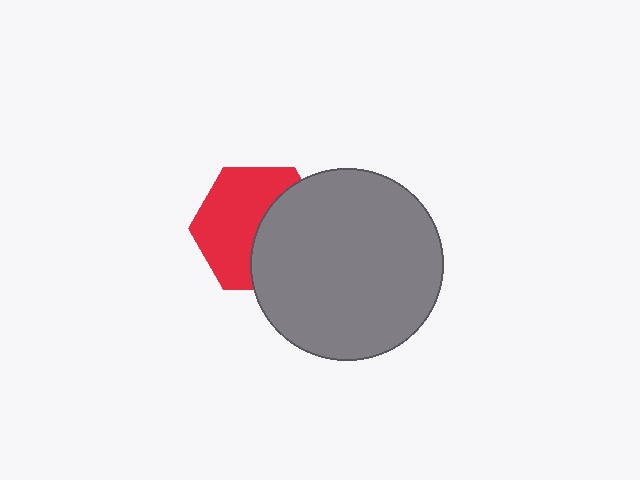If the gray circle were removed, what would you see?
You would see the complete red hexagon.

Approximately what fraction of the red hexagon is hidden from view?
Roughly 44% of the red hexagon is hidden behind the gray circle.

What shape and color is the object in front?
The object in front is a gray circle.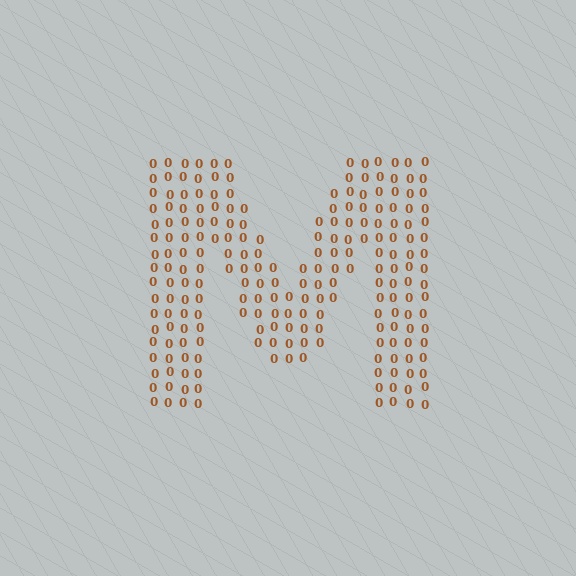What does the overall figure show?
The overall figure shows the letter M.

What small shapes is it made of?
It is made of small digit 0's.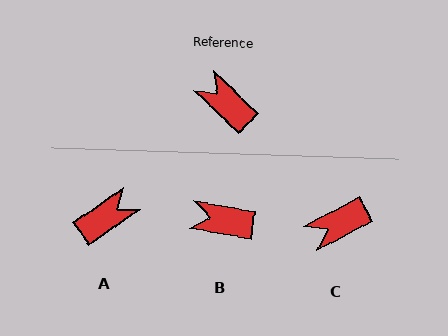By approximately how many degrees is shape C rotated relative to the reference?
Approximately 72 degrees counter-clockwise.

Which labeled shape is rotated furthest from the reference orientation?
A, about 102 degrees away.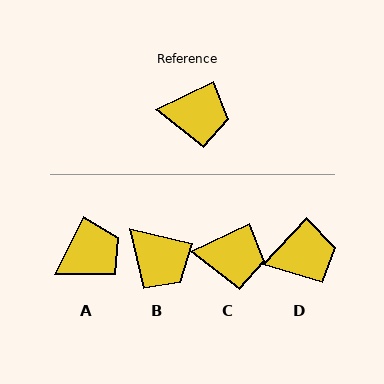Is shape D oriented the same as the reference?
No, it is off by about 22 degrees.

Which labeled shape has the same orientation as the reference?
C.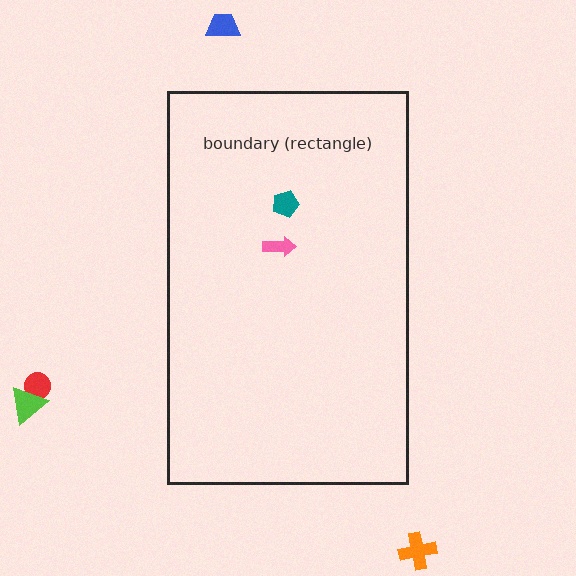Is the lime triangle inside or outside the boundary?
Outside.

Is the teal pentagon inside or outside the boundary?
Inside.